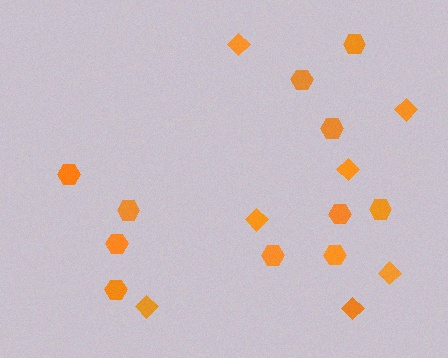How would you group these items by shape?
There are 2 groups: one group of diamonds (7) and one group of hexagons (11).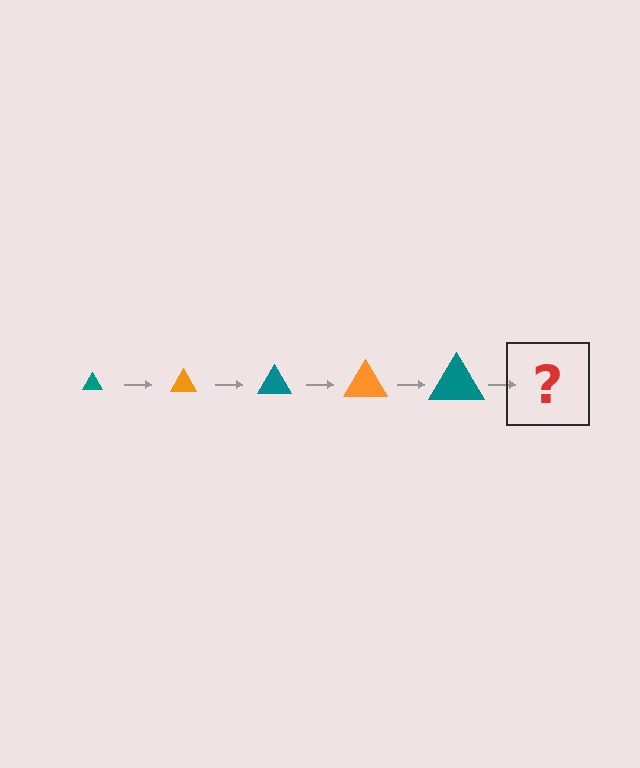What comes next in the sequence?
The next element should be an orange triangle, larger than the previous one.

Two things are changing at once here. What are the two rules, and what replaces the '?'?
The two rules are that the triangle grows larger each step and the color cycles through teal and orange. The '?' should be an orange triangle, larger than the previous one.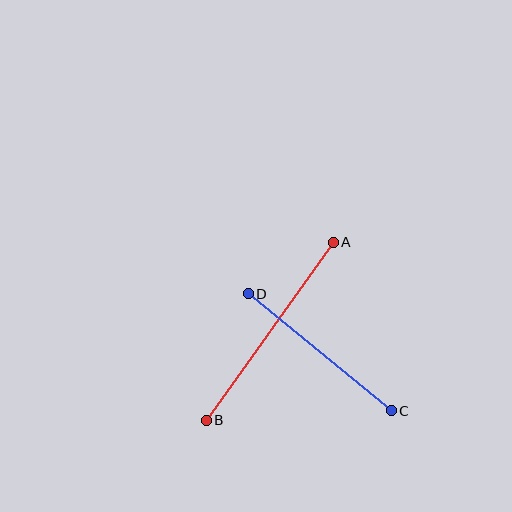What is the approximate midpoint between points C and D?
The midpoint is at approximately (320, 352) pixels.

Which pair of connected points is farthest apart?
Points A and B are farthest apart.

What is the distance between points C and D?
The distance is approximately 185 pixels.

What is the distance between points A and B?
The distance is approximately 219 pixels.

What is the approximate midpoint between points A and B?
The midpoint is at approximately (270, 331) pixels.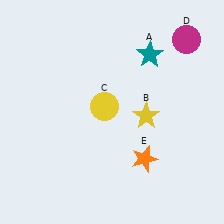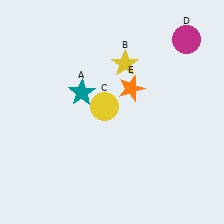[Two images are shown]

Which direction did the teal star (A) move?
The teal star (A) moved left.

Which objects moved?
The objects that moved are: the teal star (A), the yellow star (B), the orange star (E).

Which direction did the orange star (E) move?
The orange star (E) moved up.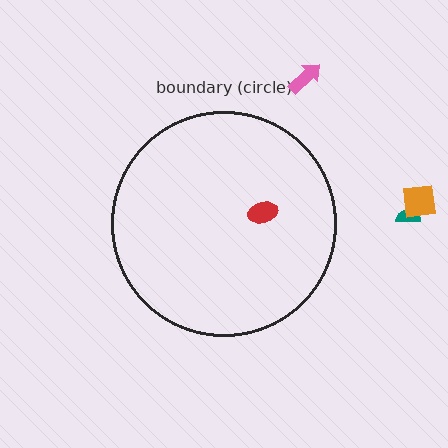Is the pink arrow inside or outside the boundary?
Outside.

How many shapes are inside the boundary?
1 inside, 3 outside.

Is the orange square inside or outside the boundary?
Outside.